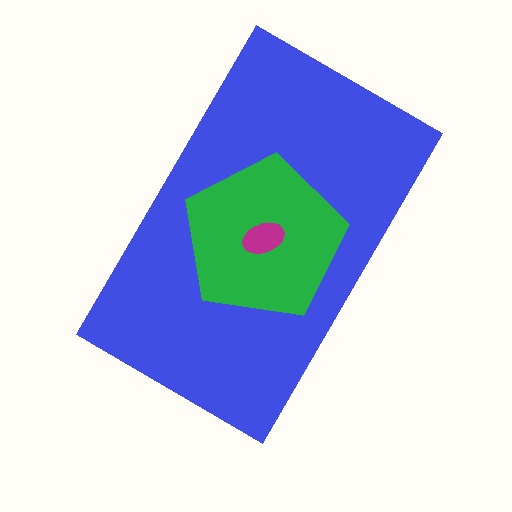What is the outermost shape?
The blue rectangle.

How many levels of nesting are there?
3.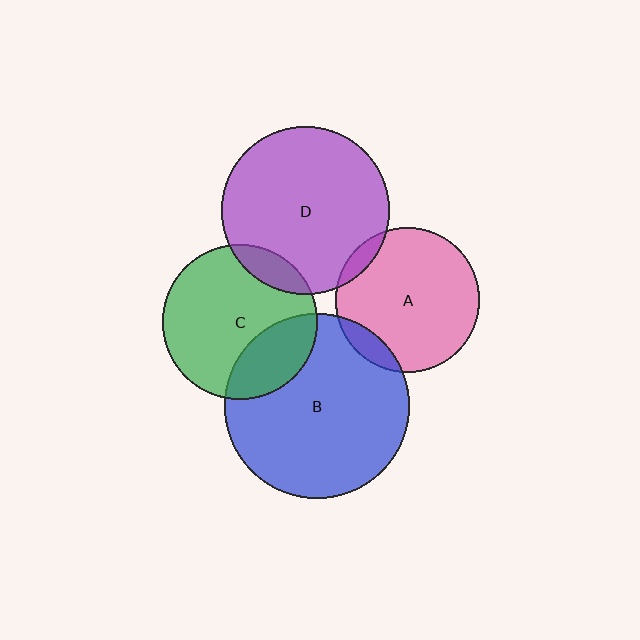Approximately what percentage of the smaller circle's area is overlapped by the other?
Approximately 10%.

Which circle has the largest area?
Circle B (blue).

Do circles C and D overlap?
Yes.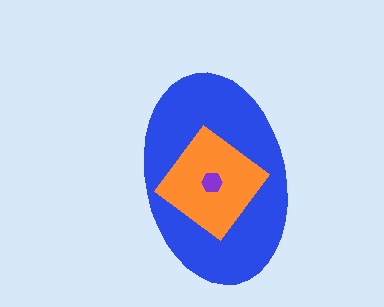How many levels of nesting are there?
3.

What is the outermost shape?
The blue ellipse.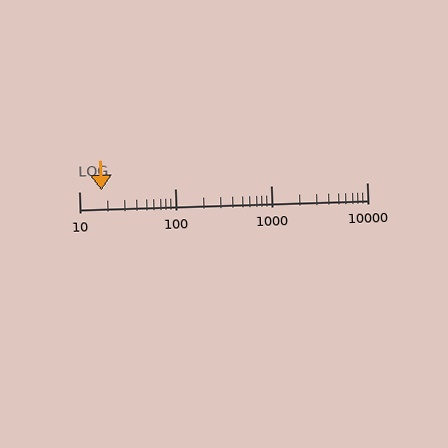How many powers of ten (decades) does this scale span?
The scale spans 3 decades, from 10 to 10000.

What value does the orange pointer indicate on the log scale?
The pointer indicates approximately 17.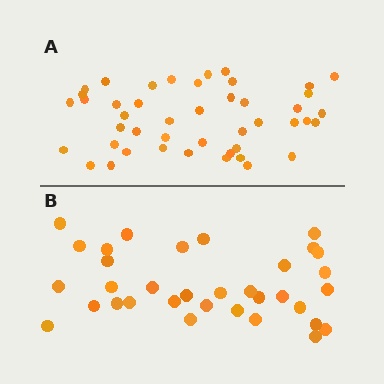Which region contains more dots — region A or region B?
Region A (the top region) has more dots.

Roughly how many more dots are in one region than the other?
Region A has roughly 12 or so more dots than region B.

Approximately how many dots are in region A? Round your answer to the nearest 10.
About 40 dots. (The exact count is 45, which rounds to 40.)